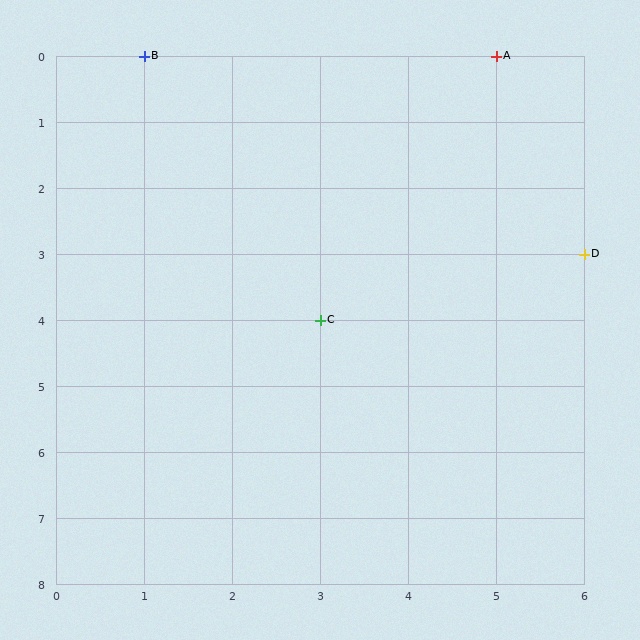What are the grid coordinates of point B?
Point B is at grid coordinates (1, 0).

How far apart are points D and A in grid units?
Points D and A are 1 column and 3 rows apart (about 3.2 grid units diagonally).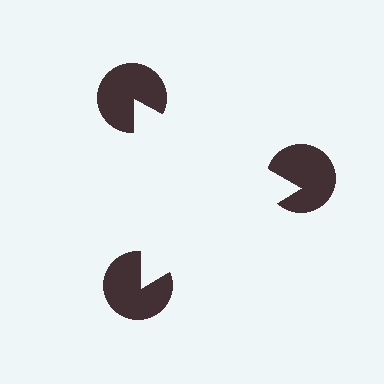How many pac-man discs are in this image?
There are 3 — one at each vertex of the illusory triangle.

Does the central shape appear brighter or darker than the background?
It typically appears slightly brighter than the background, even though no actual brightness change is drawn.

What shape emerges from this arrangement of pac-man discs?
An illusory triangle — its edges are inferred from the aligned wedge cuts in the pac-man discs, not physically drawn.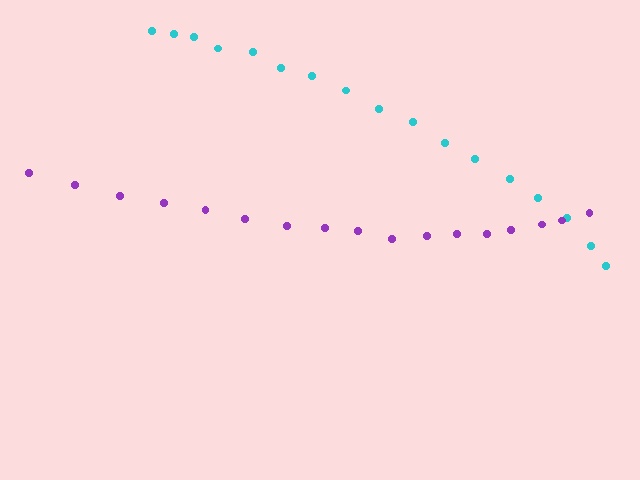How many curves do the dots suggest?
There are 2 distinct paths.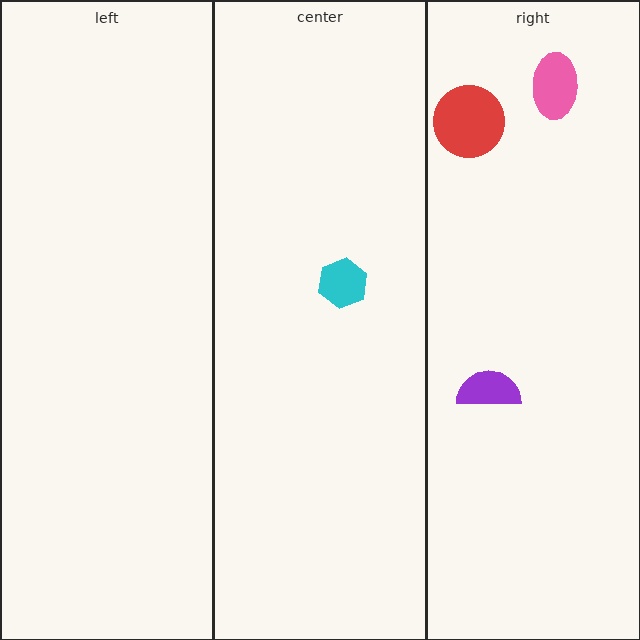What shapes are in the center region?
The cyan hexagon.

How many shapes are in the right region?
3.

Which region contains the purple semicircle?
The right region.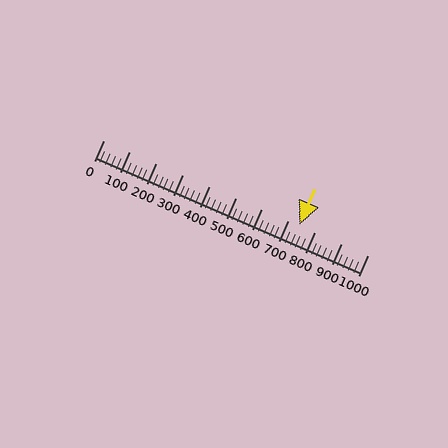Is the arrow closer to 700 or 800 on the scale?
The arrow is closer to 700.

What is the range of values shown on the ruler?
The ruler shows values from 0 to 1000.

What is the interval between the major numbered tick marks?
The major tick marks are spaced 100 units apart.